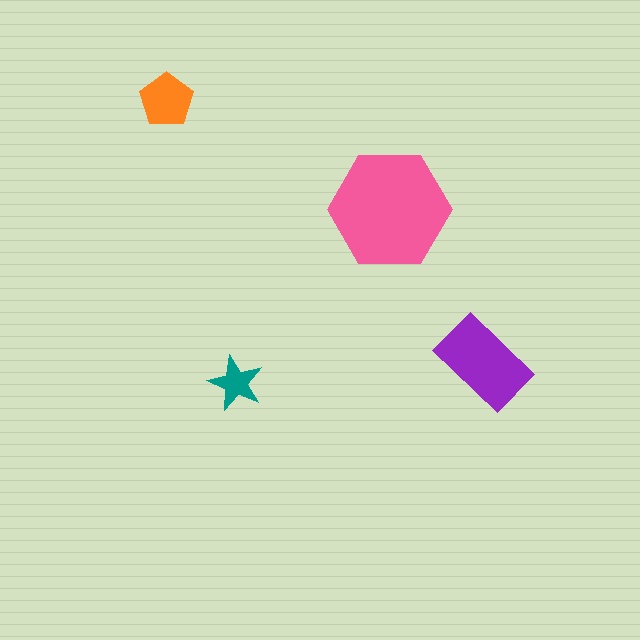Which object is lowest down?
The teal star is bottommost.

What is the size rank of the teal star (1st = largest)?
4th.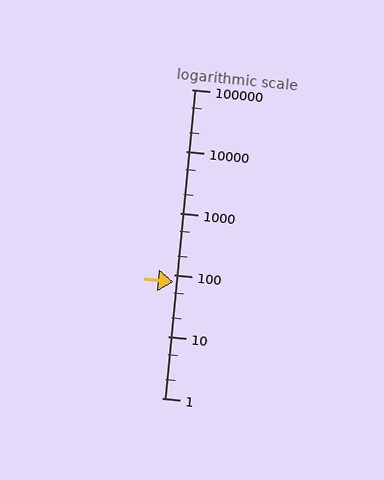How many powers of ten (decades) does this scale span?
The scale spans 5 decades, from 1 to 100000.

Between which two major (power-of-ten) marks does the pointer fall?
The pointer is between 10 and 100.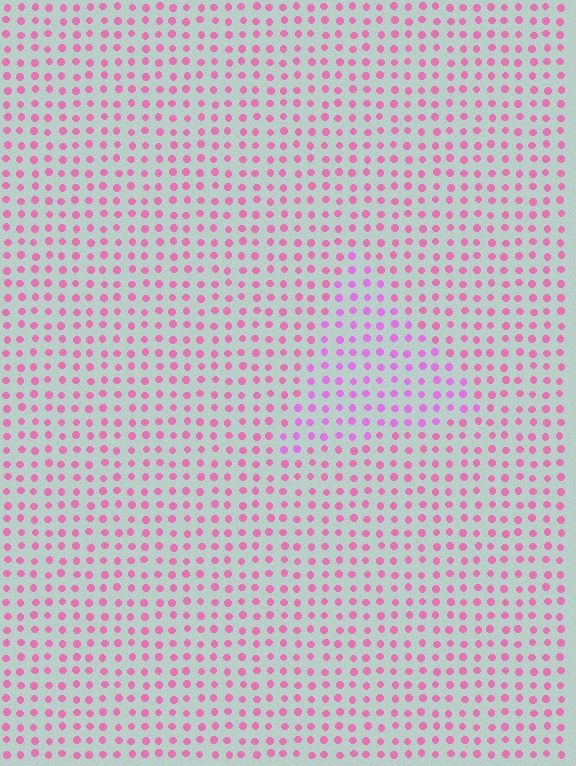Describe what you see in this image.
The image is filled with small pink elements in a uniform arrangement. A triangle-shaped region is visible where the elements are tinted to a slightly different hue, forming a subtle color boundary.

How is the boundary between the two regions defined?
The boundary is defined purely by a slight shift in hue (about 29 degrees). Spacing, size, and orientation are identical on both sides.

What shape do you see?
I see a triangle.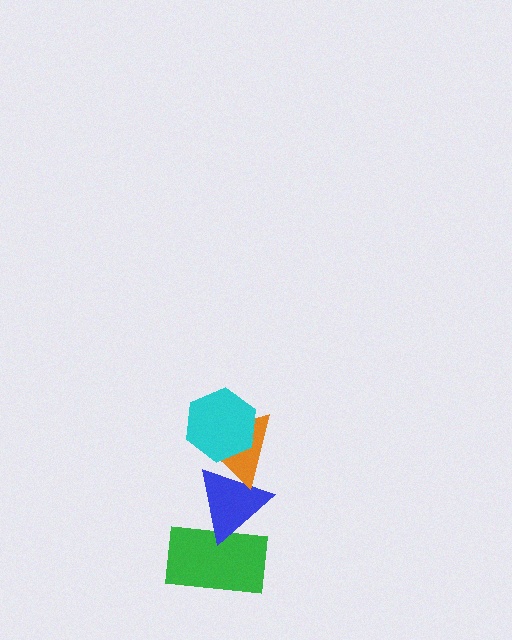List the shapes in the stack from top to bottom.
From top to bottom: the cyan hexagon, the orange triangle, the blue triangle, the green rectangle.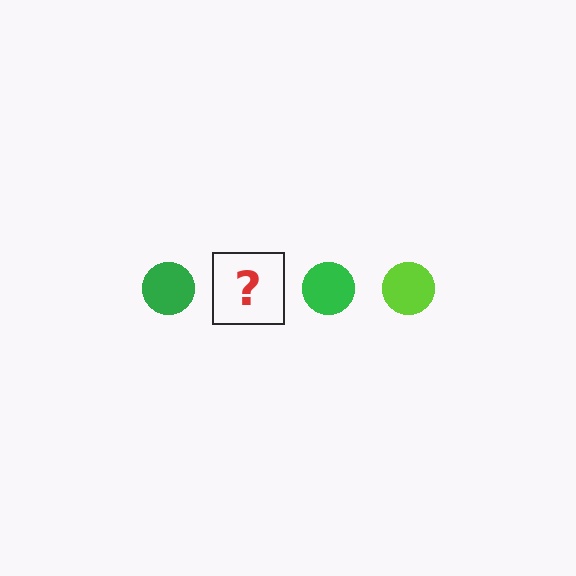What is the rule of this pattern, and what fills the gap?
The rule is that the pattern cycles through green, lime circles. The gap should be filled with a lime circle.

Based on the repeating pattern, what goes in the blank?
The blank should be a lime circle.